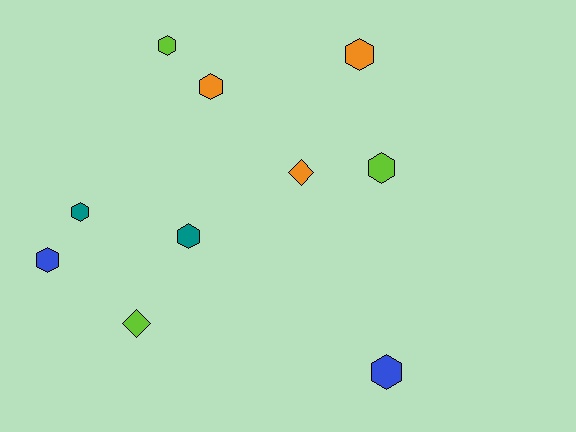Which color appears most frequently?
Orange, with 3 objects.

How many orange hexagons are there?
There are 2 orange hexagons.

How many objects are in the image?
There are 10 objects.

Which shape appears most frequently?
Hexagon, with 8 objects.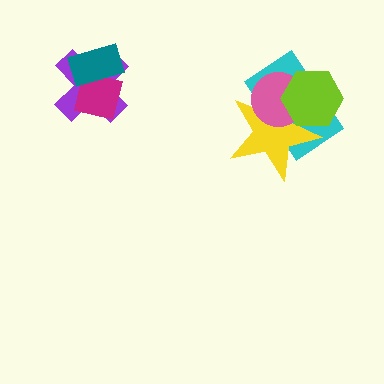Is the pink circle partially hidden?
Yes, it is partially covered by another shape.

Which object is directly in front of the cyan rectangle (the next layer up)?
The yellow star is directly in front of the cyan rectangle.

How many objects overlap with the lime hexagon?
3 objects overlap with the lime hexagon.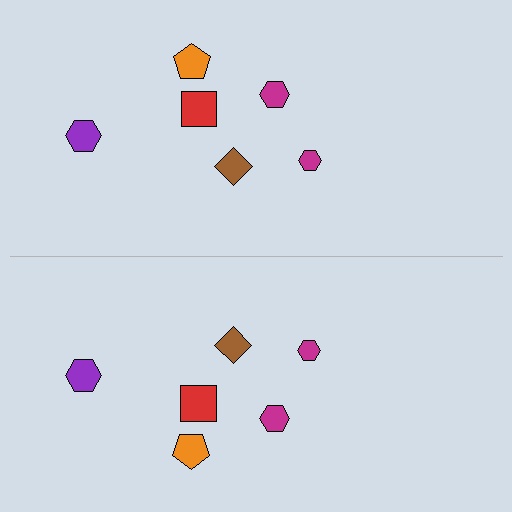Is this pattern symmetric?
Yes, this pattern has bilateral (reflection) symmetry.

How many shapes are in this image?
There are 12 shapes in this image.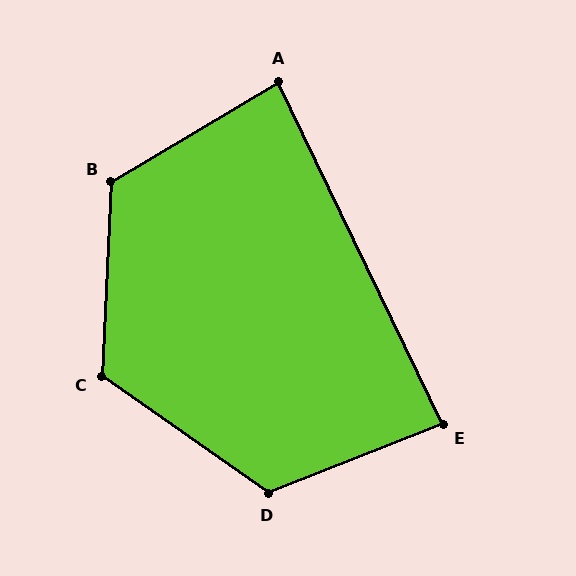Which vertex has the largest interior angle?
B, at approximately 124 degrees.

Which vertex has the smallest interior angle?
A, at approximately 85 degrees.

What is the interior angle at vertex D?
Approximately 123 degrees (obtuse).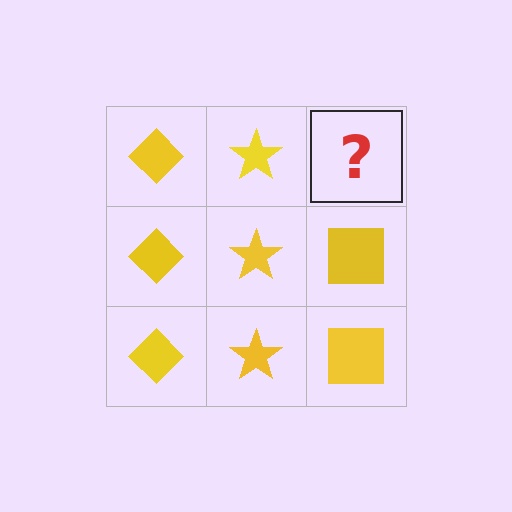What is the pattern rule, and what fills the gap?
The rule is that each column has a consistent shape. The gap should be filled with a yellow square.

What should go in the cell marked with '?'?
The missing cell should contain a yellow square.